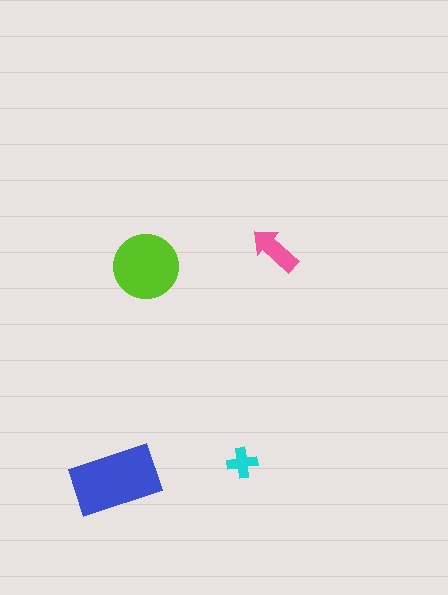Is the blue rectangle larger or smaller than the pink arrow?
Larger.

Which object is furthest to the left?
The blue rectangle is leftmost.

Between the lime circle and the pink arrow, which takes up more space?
The lime circle.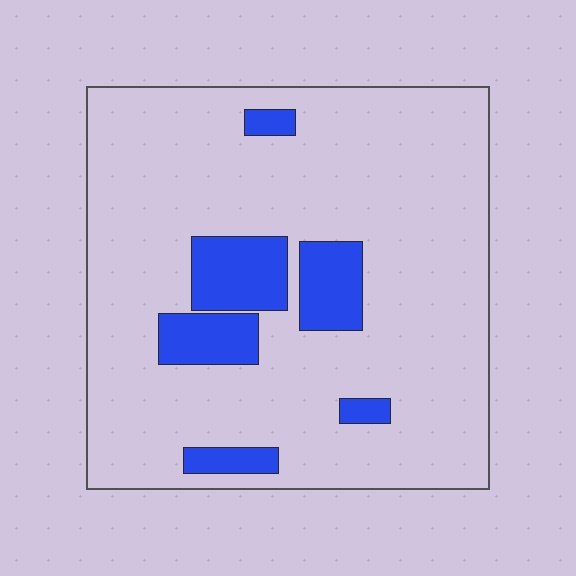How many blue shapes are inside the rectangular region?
6.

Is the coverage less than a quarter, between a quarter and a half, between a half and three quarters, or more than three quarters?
Less than a quarter.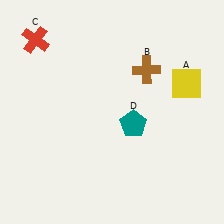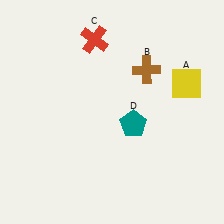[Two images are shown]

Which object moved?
The red cross (C) moved right.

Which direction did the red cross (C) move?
The red cross (C) moved right.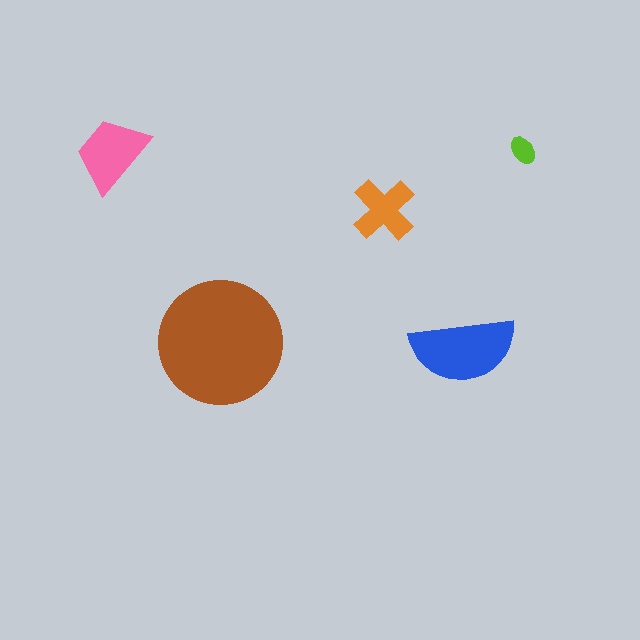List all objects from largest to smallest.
The brown circle, the blue semicircle, the pink trapezoid, the orange cross, the lime ellipse.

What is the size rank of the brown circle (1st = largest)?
1st.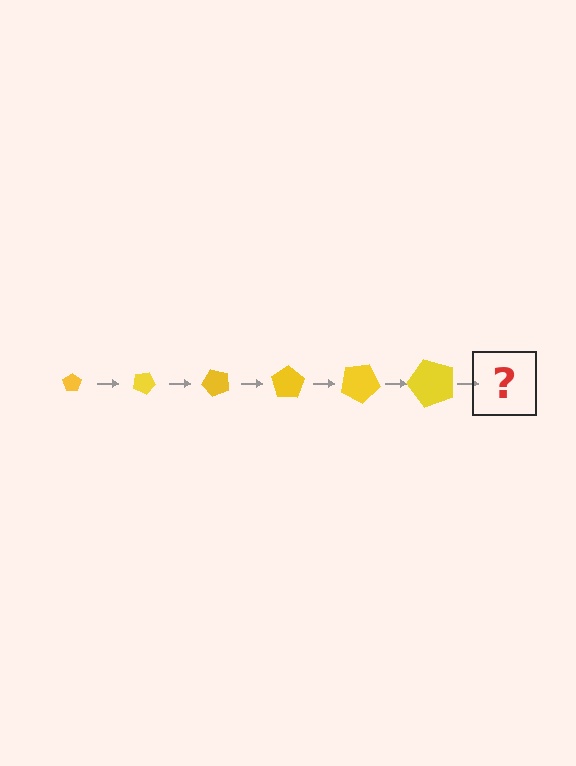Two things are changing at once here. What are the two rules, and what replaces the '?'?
The two rules are that the pentagon grows larger each step and it rotates 25 degrees each step. The '?' should be a pentagon, larger than the previous one and rotated 150 degrees from the start.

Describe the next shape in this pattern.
It should be a pentagon, larger than the previous one and rotated 150 degrees from the start.